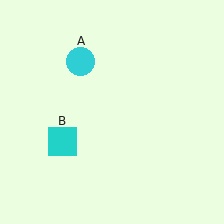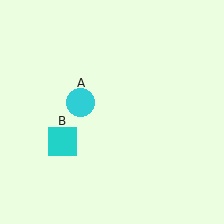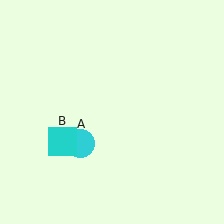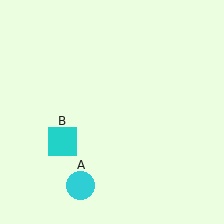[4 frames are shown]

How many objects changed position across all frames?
1 object changed position: cyan circle (object A).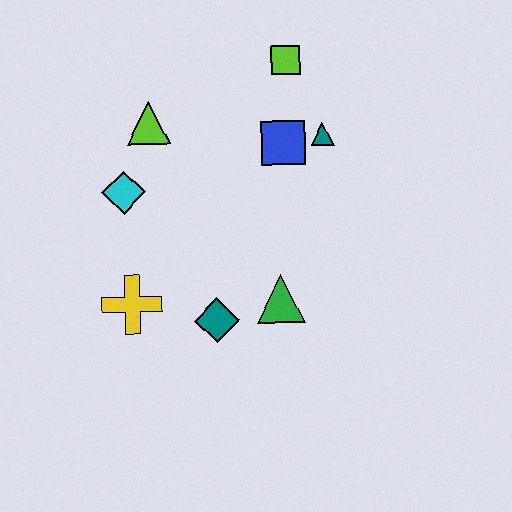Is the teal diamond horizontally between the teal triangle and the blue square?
No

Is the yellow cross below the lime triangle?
Yes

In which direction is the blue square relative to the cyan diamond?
The blue square is to the right of the cyan diamond.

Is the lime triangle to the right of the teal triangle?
No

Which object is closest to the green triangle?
The teal diamond is closest to the green triangle.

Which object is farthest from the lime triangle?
The green triangle is farthest from the lime triangle.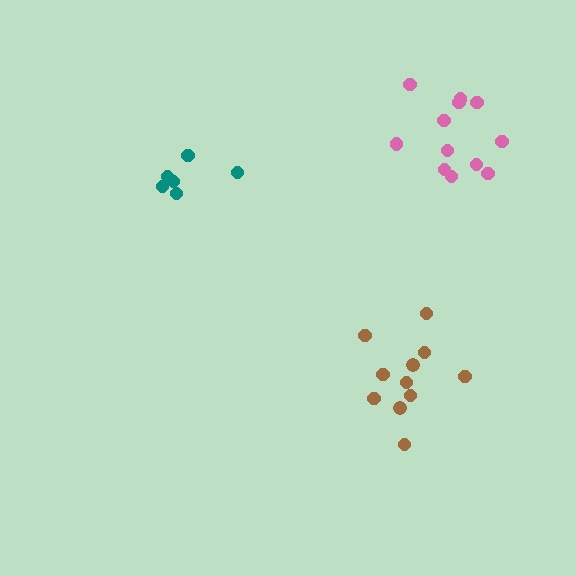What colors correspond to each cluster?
The clusters are colored: brown, teal, pink.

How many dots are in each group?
Group 1: 11 dots, Group 2: 6 dots, Group 3: 12 dots (29 total).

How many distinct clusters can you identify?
There are 3 distinct clusters.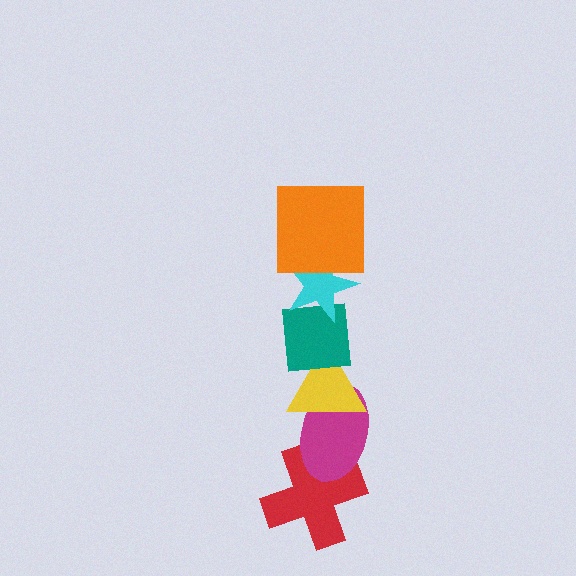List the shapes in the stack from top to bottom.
From top to bottom: the orange square, the cyan star, the teal square, the yellow triangle, the magenta ellipse, the red cross.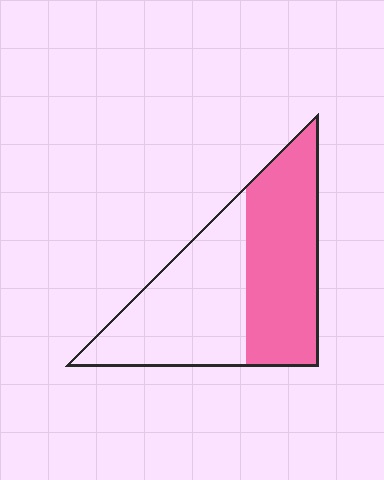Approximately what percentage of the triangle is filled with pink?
Approximately 50%.